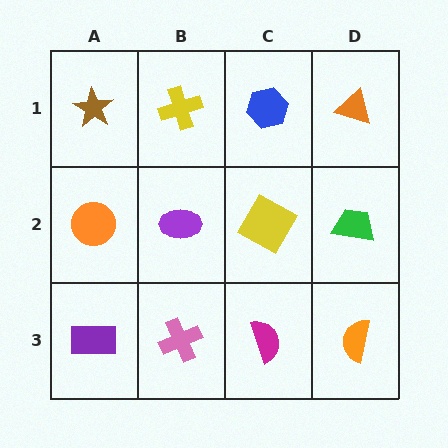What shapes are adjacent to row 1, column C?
A yellow square (row 2, column C), a yellow cross (row 1, column B), an orange triangle (row 1, column D).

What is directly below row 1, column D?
A green trapezoid.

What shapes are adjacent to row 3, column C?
A yellow square (row 2, column C), a pink cross (row 3, column B), an orange semicircle (row 3, column D).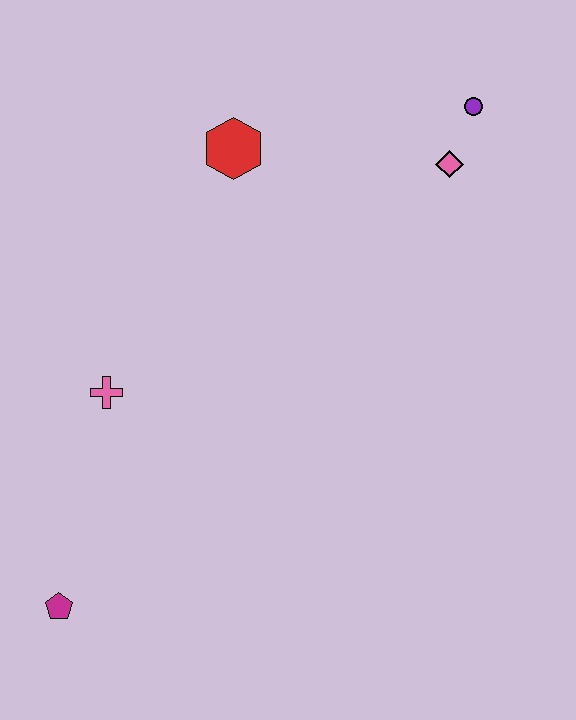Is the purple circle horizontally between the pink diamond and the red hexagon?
No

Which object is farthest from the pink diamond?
The magenta pentagon is farthest from the pink diamond.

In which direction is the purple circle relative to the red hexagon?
The purple circle is to the right of the red hexagon.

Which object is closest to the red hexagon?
The pink diamond is closest to the red hexagon.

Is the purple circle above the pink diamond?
Yes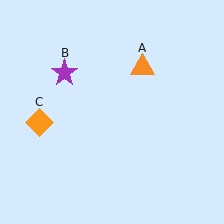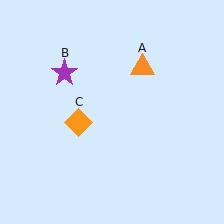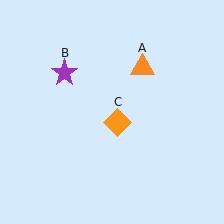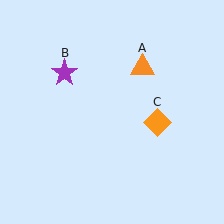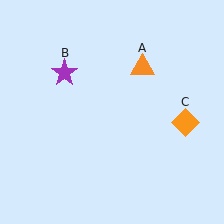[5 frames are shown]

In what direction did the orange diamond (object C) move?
The orange diamond (object C) moved right.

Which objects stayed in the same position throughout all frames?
Orange triangle (object A) and purple star (object B) remained stationary.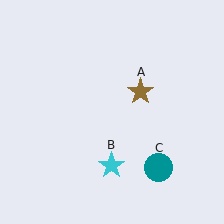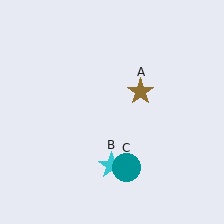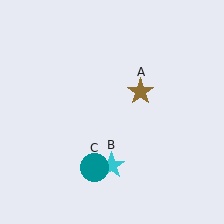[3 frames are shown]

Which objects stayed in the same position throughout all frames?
Brown star (object A) and cyan star (object B) remained stationary.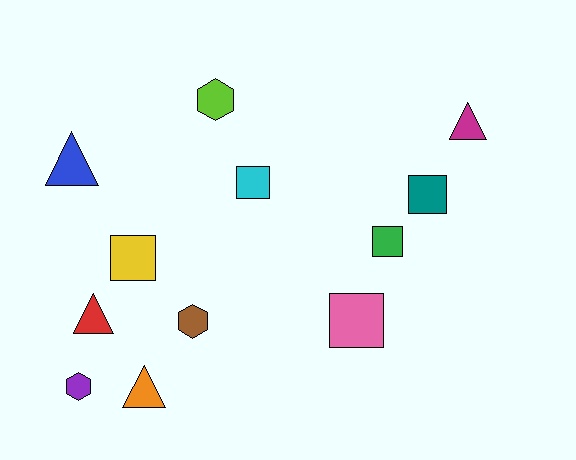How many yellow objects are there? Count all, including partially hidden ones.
There is 1 yellow object.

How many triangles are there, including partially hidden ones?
There are 4 triangles.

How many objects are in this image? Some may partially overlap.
There are 12 objects.